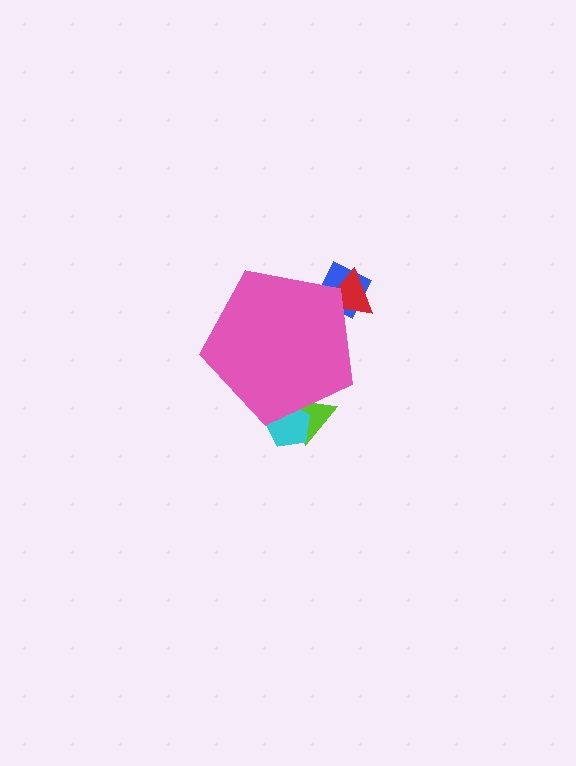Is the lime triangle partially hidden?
Yes, the lime triangle is partially hidden behind the pink pentagon.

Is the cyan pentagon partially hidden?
Yes, the cyan pentagon is partially hidden behind the pink pentagon.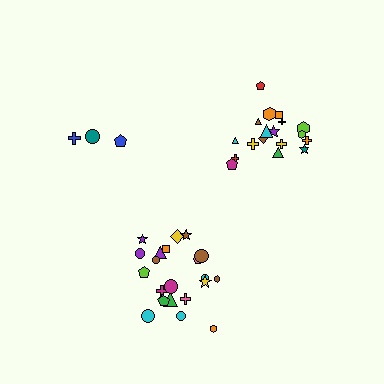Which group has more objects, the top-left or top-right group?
The top-right group.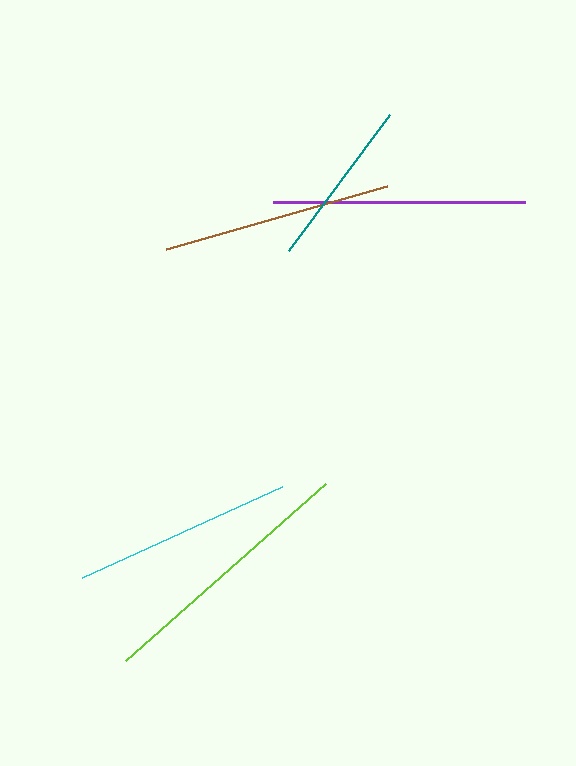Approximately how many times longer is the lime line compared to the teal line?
The lime line is approximately 1.6 times the length of the teal line.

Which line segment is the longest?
The lime line is the longest at approximately 267 pixels.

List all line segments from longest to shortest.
From longest to shortest: lime, purple, brown, cyan, teal.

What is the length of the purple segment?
The purple segment is approximately 251 pixels long.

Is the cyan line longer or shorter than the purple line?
The purple line is longer than the cyan line.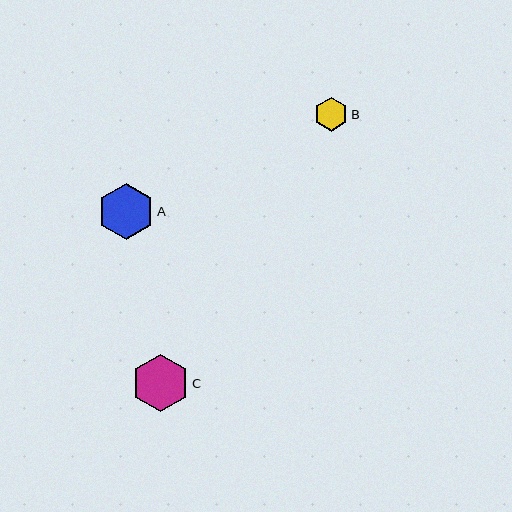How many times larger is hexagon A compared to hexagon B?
Hexagon A is approximately 1.7 times the size of hexagon B.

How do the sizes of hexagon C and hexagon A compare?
Hexagon C and hexagon A are approximately the same size.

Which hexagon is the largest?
Hexagon C is the largest with a size of approximately 57 pixels.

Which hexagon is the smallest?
Hexagon B is the smallest with a size of approximately 34 pixels.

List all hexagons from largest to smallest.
From largest to smallest: C, A, B.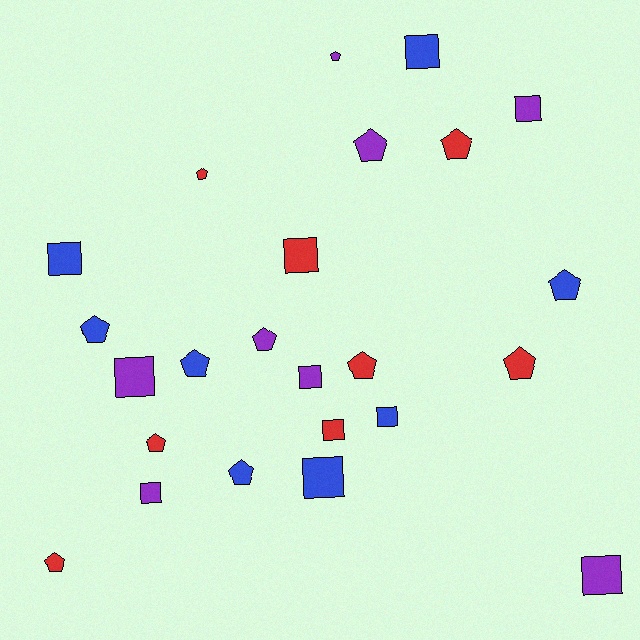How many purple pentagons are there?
There are 3 purple pentagons.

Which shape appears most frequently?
Pentagon, with 13 objects.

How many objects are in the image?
There are 24 objects.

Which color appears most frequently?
Purple, with 8 objects.